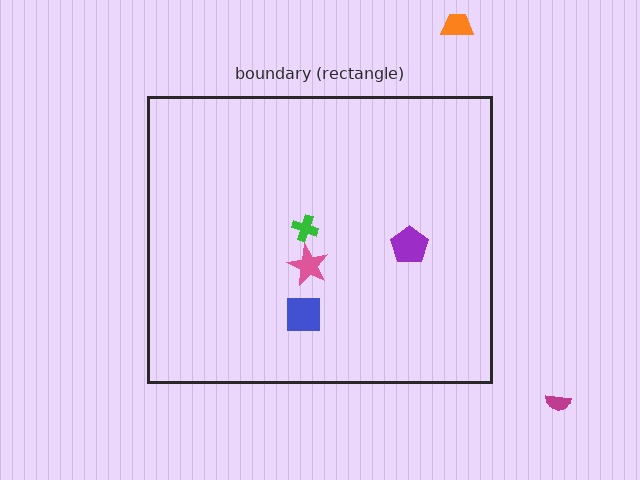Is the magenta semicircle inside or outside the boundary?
Outside.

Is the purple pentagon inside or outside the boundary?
Inside.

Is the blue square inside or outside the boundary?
Inside.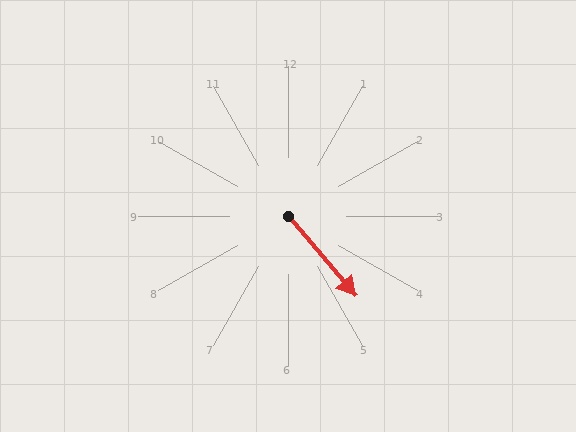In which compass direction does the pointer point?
Southeast.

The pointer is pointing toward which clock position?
Roughly 5 o'clock.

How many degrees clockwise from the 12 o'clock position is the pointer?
Approximately 140 degrees.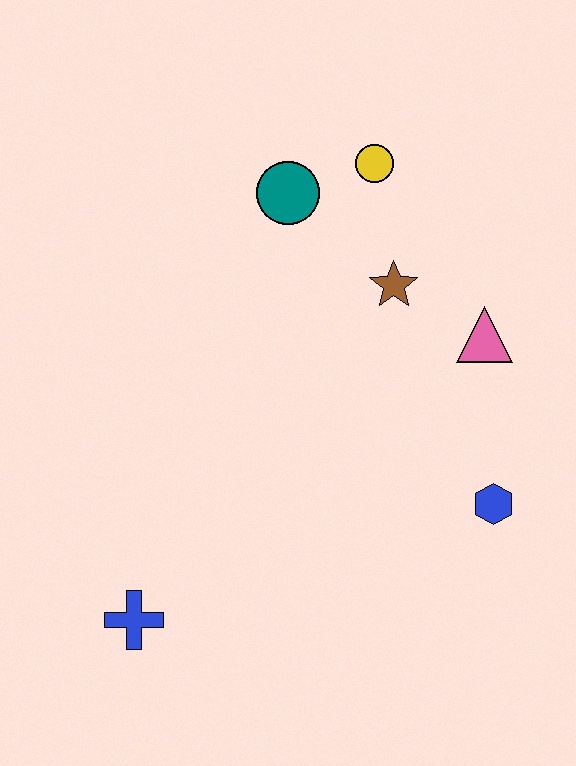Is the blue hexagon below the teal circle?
Yes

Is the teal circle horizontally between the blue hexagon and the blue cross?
Yes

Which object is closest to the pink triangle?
The brown star is closest to the pink triangle.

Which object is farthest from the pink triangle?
The blue cross is farthest from the pink triangle.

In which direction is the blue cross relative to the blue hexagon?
The blue cross is to the left of the blue hexagon.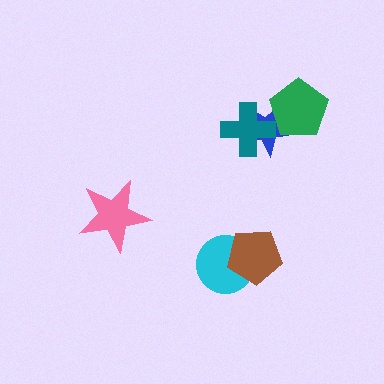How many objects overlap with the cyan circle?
1 object overlaps with the cyan circle.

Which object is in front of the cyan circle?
The brown pentagon is in front of the cyan circle.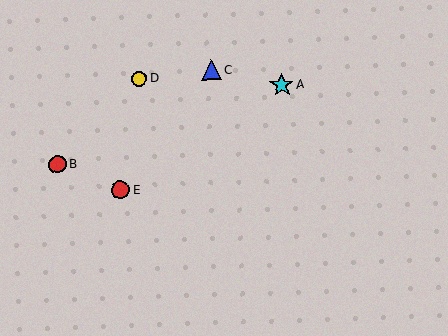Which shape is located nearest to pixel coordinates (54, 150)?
The red circle (labeled B) at (57, 164) is nearest to that location.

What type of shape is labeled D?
Shape D is a yellow circle.